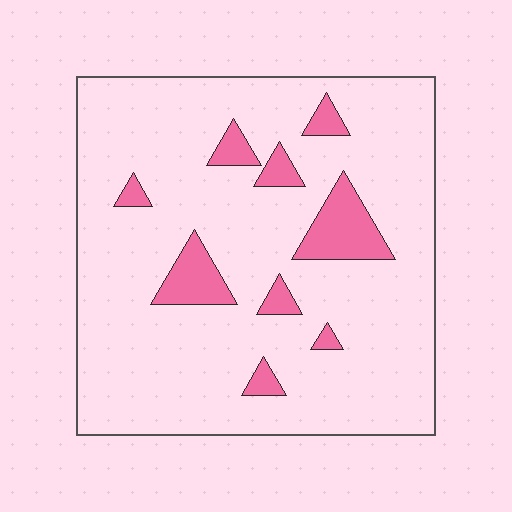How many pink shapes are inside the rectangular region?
9.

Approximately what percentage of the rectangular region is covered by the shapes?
Approximately 10%.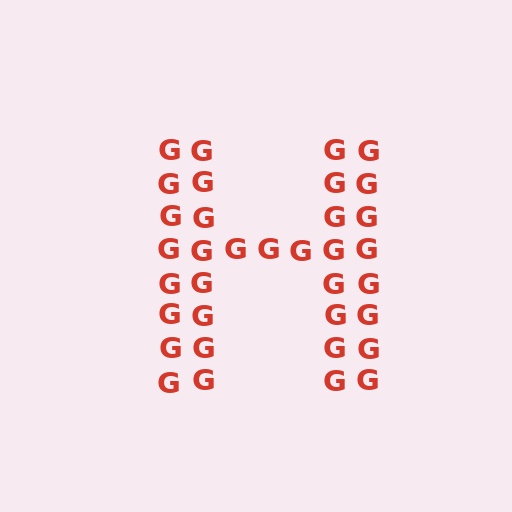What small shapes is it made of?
It is made of small letter G's.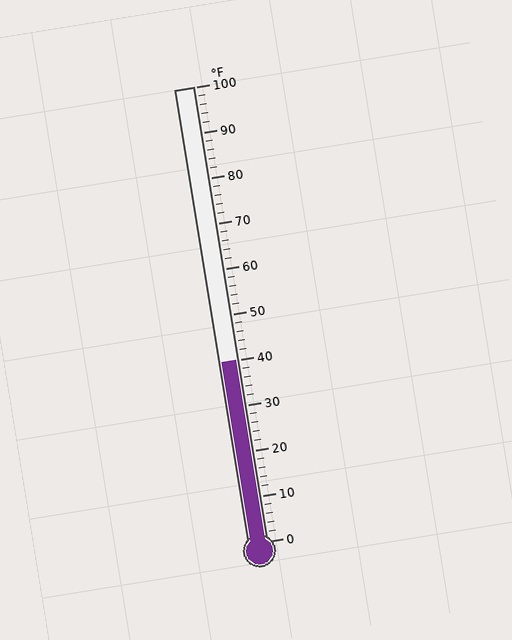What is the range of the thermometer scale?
The thermometer scale ranges from 0°F to 100°F.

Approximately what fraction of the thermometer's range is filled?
The thermometer is filled to approximately 40% of its range.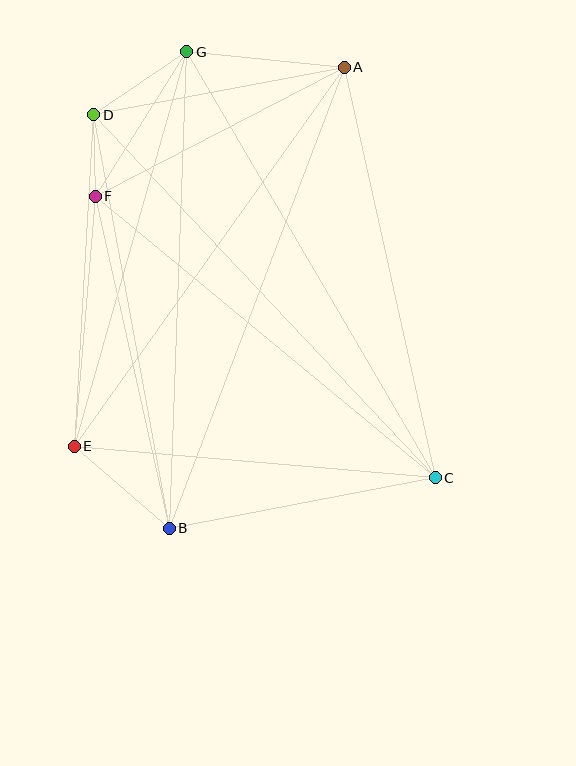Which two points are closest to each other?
Points D and F are closest to each other.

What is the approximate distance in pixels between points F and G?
The distance between F and G is approximately 171 pixels.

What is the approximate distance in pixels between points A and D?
The distance between A and D is approximately 255 pixels.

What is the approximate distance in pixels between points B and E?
The distance between B and E is approximately 125 pixels.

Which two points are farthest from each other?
Points C and D are farthest from each other.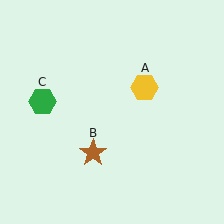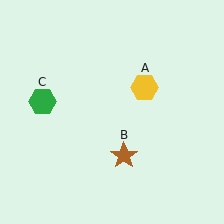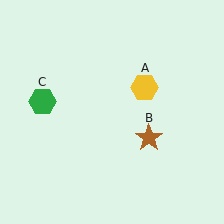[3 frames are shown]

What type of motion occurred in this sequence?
The brown star (object B) rotated counterclockwise around the center of the scene.